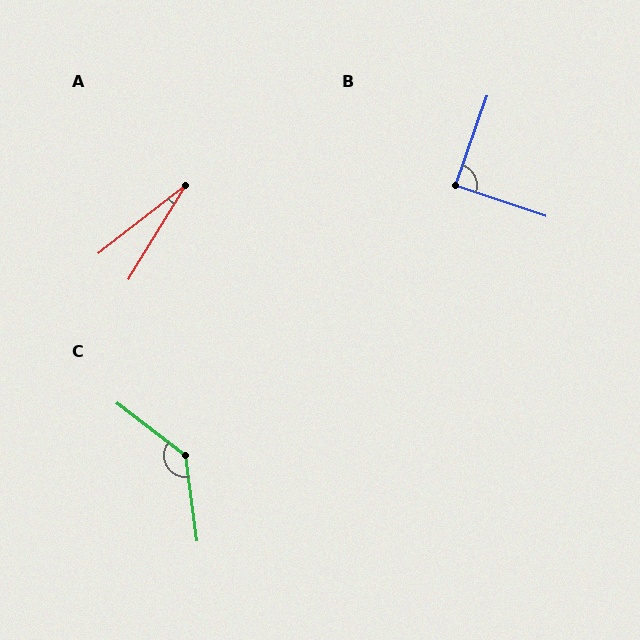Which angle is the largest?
C, at approximately 135 degrees.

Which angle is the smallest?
A, at approximately 20 degrees.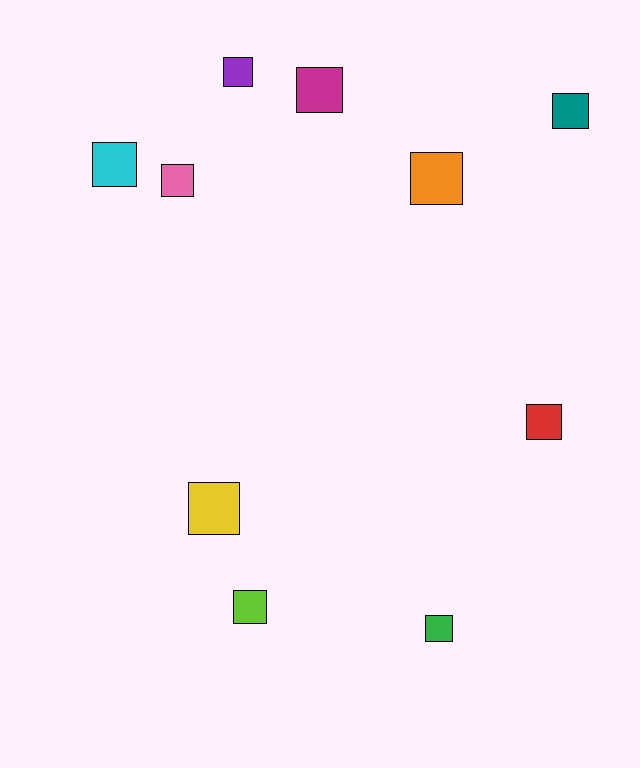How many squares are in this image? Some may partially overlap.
There are 10 squares.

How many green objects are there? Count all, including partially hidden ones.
There is 1 green object.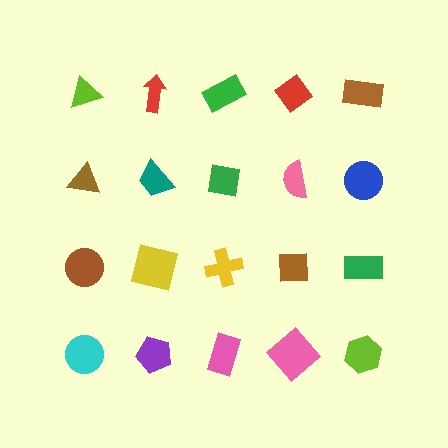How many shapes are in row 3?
5 shapes.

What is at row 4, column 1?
A cyan circle.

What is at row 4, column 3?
A pink rectangle.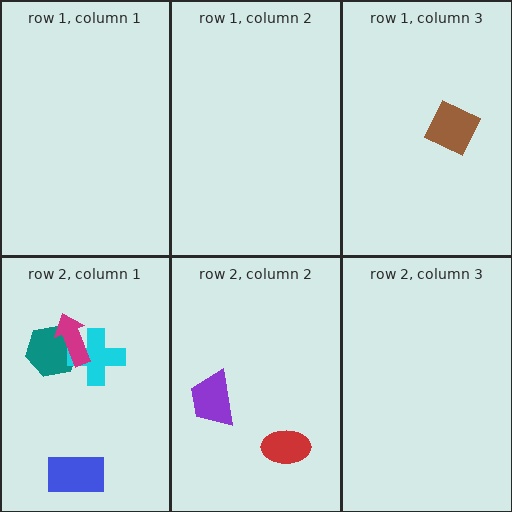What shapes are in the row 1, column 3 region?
The brown square.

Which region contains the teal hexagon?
The row 2, column 1 region.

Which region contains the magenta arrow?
The row 2, column 1 region.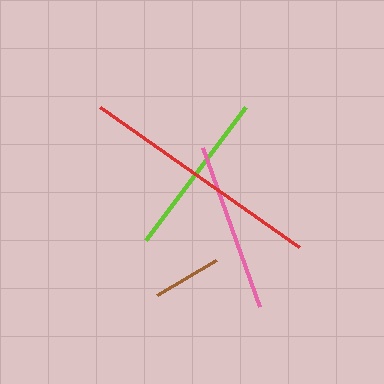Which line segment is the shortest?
The brown line is the shortest at approximately 69 pixels.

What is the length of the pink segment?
The pink segment is approximately 169 pixels long.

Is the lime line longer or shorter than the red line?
The red line is longer than the lime line.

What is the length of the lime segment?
The lime segment is approximately 167 pixels long.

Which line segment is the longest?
The red line is the longest at approximately 244 pixels.